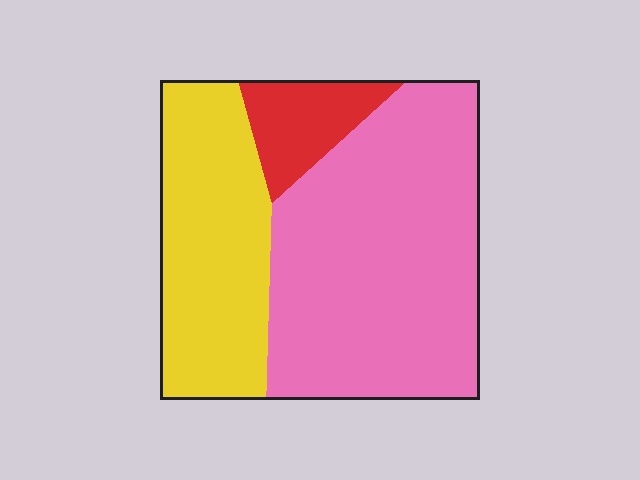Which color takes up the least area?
Red, at roughly 10%.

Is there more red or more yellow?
Yellow.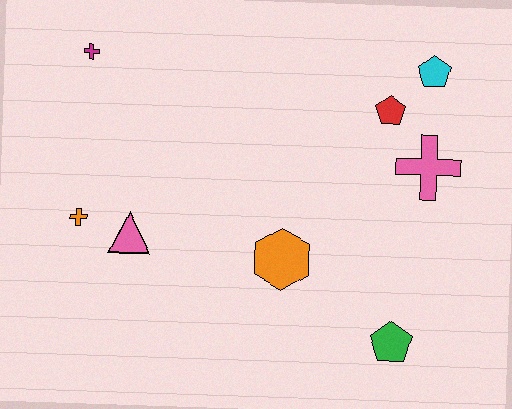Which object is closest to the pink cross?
The red pentagon is closest to the pink cross.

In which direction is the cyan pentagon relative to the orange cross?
The cyan pentagon is to the right of the orange cross.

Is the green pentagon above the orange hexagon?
No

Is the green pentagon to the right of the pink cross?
No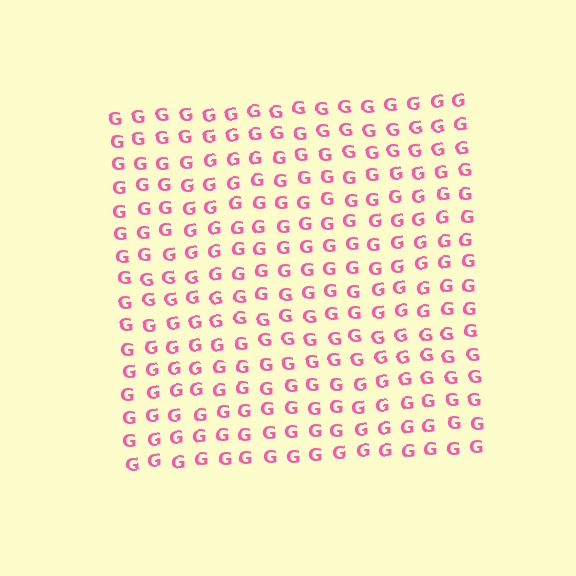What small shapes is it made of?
It is made of small letter G's.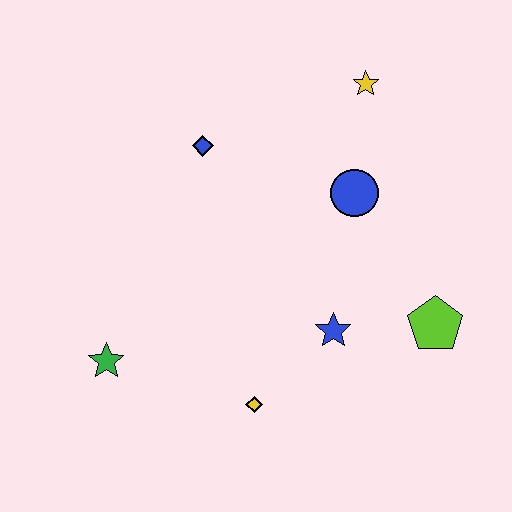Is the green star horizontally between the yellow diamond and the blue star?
No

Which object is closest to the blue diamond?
The blue circle is closest to the blue diamond.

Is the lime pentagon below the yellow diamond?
No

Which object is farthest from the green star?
The yellow star is farthest from the green star.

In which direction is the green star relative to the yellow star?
The green star is below the yellow star.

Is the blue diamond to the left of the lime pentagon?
Yes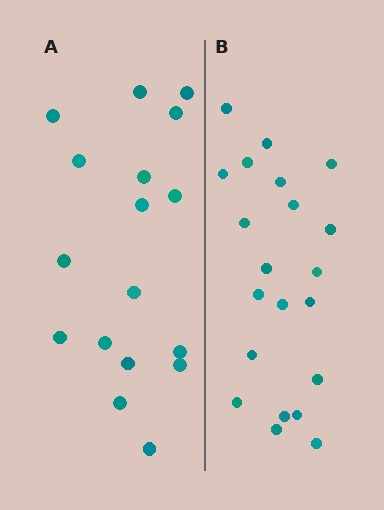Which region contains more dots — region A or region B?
Region B (the right region) has more dots.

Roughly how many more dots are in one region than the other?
Region B has about 4 more dots than region A.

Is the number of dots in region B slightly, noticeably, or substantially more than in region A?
Region B has only slightly more — the two regions are fairly close. The ratio is roughly 1.2 to 1.